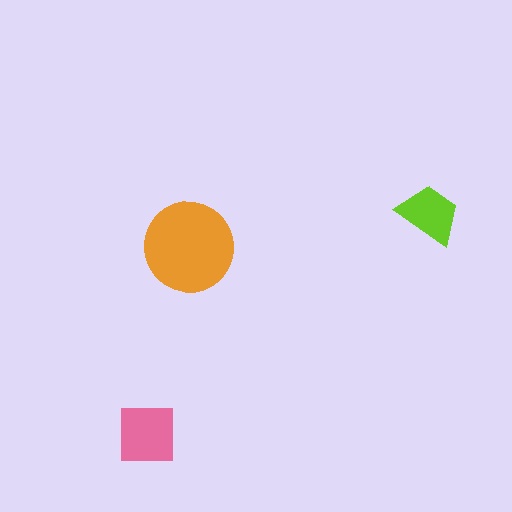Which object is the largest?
The orange circle.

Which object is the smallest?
The lime trapezoid.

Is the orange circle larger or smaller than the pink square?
Larger.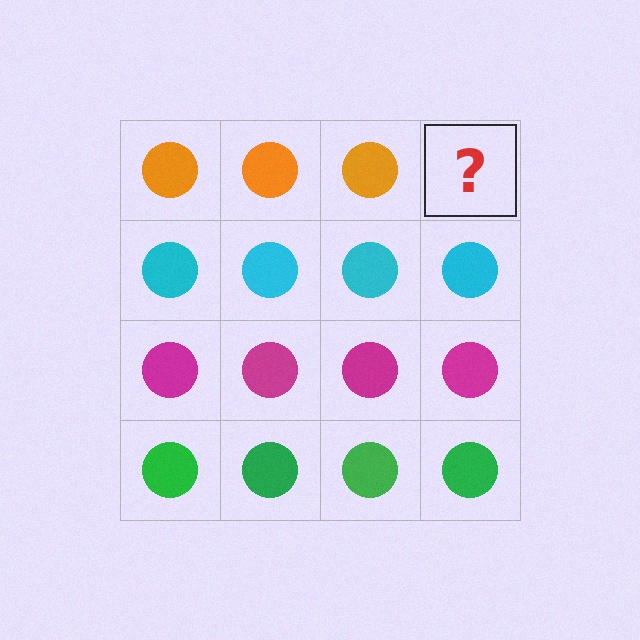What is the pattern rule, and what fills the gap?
The rule is that each row has a consistent color. The gap should be filled with an orange circle.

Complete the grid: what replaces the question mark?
The question mark should be replaced with an orange circle.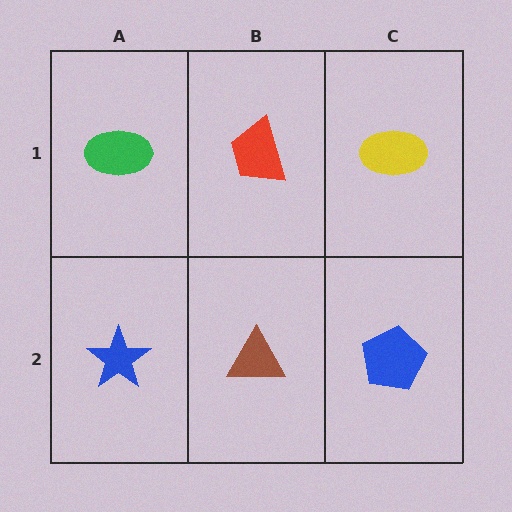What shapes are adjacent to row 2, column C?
A yellow ellipse (row 1, column C), a brown triangle (row 2, column B).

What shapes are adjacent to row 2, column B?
A red trapezoid (row 1, column B), a blue star (row 2, column A), a blue pentagon (row 2, column C).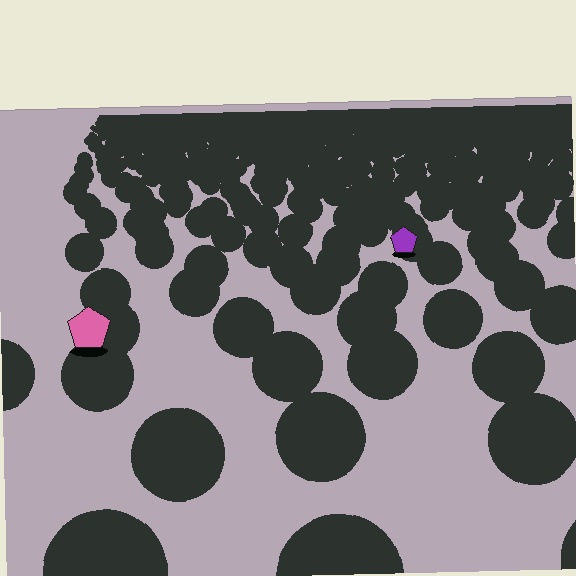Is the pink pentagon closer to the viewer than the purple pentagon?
Yes. The pink pentagon is closer — you can tell from the texture gradient: the ground texture is coarser near it.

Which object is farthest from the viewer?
The purple pentagon is farthest from the viewer. It appears smaller and the ground texture around it is denser.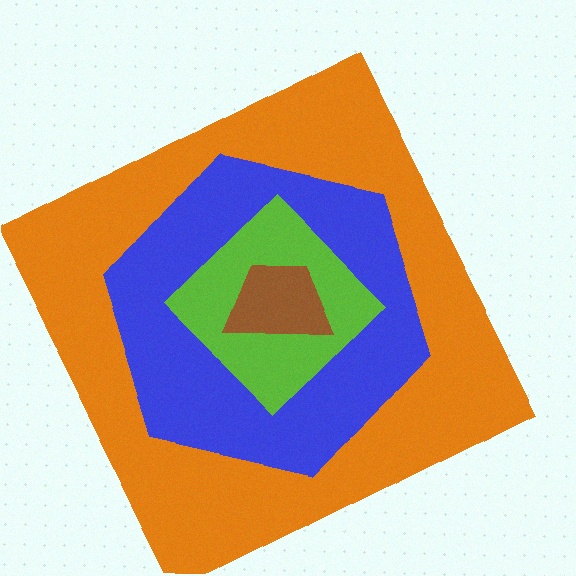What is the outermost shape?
The orange square.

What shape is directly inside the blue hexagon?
The lime diamond.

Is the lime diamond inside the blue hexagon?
Yes.